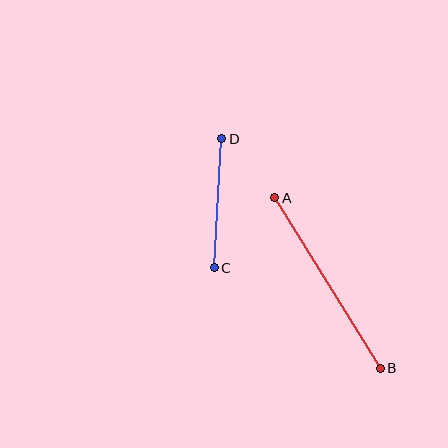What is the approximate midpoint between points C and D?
The midpoint is at approximately (218, 203) pixels.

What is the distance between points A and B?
The distance is approximately 201 pixels.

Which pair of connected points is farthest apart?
Points A and B are farthest apart.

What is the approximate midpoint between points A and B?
The midpoint is at approximately (327, 283) pixels.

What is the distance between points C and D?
The distance is approximately 129 pixels.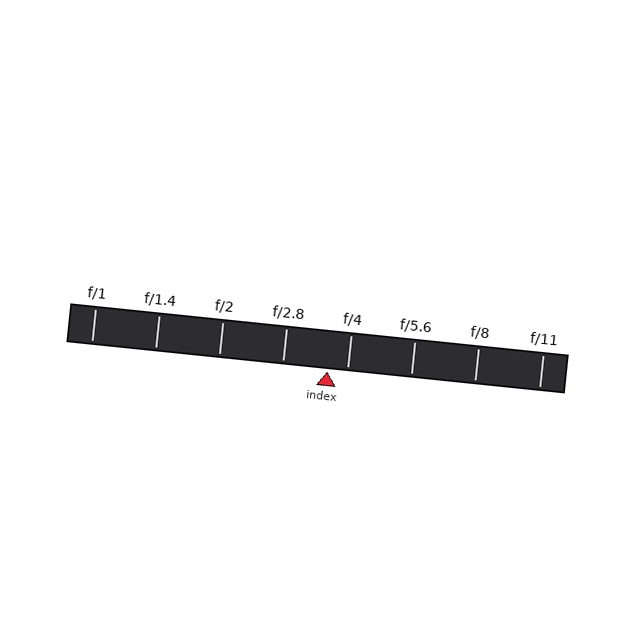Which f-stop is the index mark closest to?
The index mark is closest to f/4.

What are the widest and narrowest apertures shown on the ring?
The widest aperture shown is f/1 and the narrowest is f/11.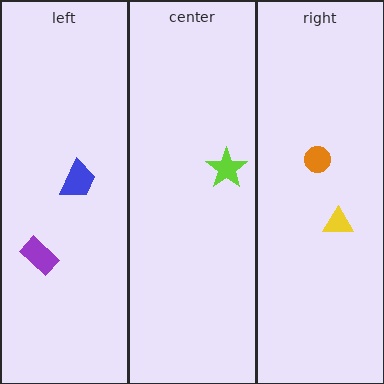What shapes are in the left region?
The blue trapezoid, the purple rectangle.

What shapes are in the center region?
The lime star.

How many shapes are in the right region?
2.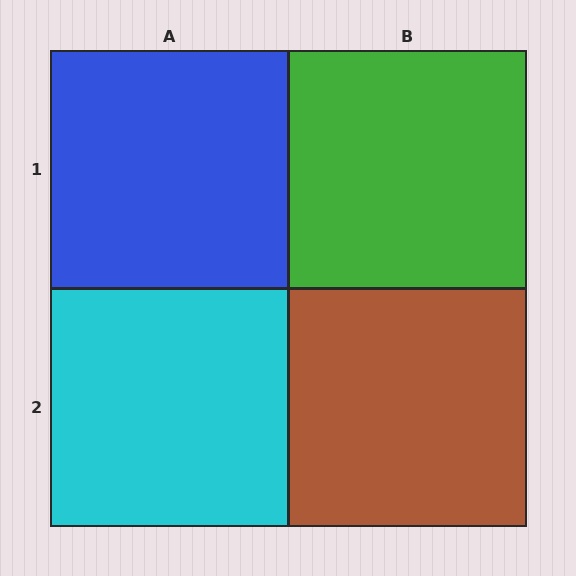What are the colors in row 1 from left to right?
Blue, green.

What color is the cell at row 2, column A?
Cyan.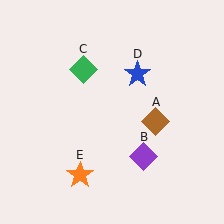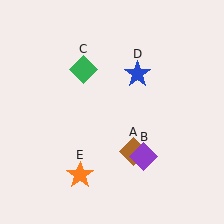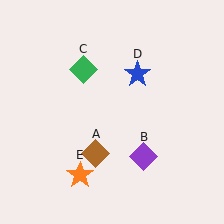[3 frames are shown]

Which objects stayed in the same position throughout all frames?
Purple diamond (object B) and green diamond (object C) and blue star (object D) and orange star (object E) remained stationary.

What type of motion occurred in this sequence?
The brown diamond (object A) rotated clockwise around the center of the scene.